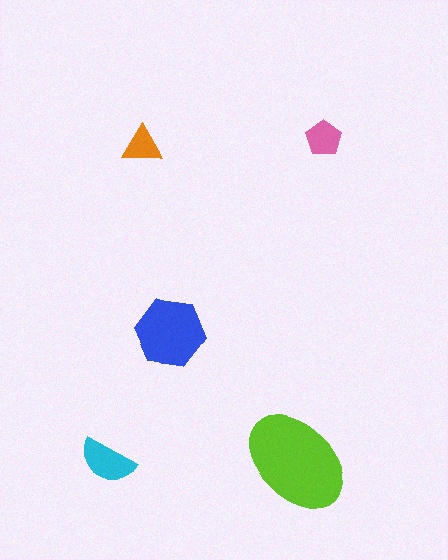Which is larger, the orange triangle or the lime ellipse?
The lime ellipse.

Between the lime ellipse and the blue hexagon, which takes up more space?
The lime ellipse.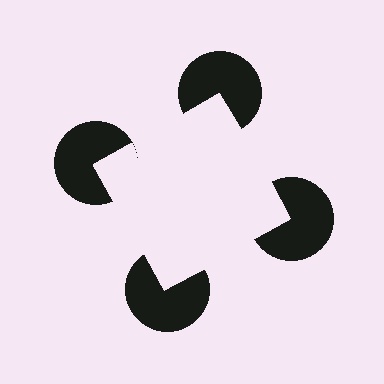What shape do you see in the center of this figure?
An illusory square — its edges are inferred from the aligned wedge cuts in the pac-man discs, not physically drawn.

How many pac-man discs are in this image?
There are 4 — one at each vertex of the illusory square.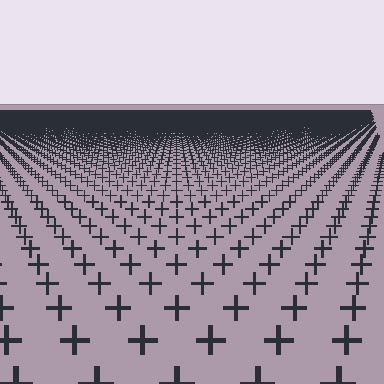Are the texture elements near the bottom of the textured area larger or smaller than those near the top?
Larger. Near the bottom, elements are closer to the viewer and appear at a bigger on-screen size.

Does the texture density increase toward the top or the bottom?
Density increases toward the top.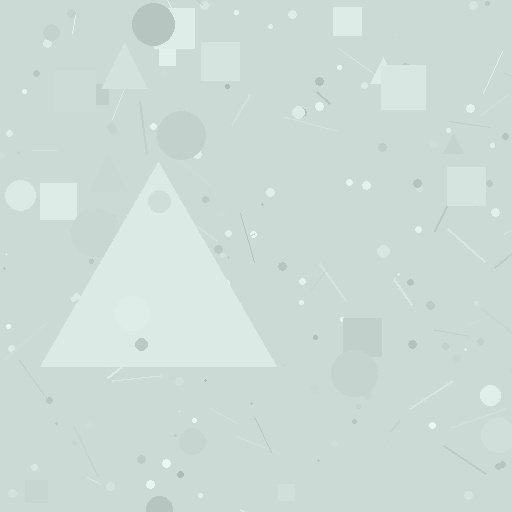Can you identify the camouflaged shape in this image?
The camouflaged shape is a triangle.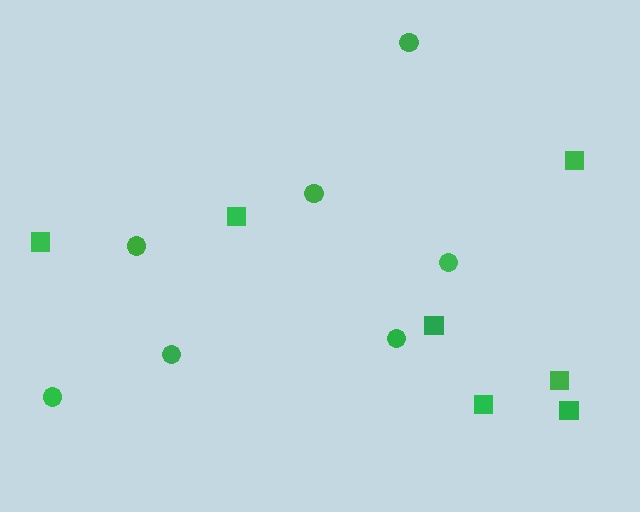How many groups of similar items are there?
There are 2 groups: one group of circles (7) and one group of squares (7).